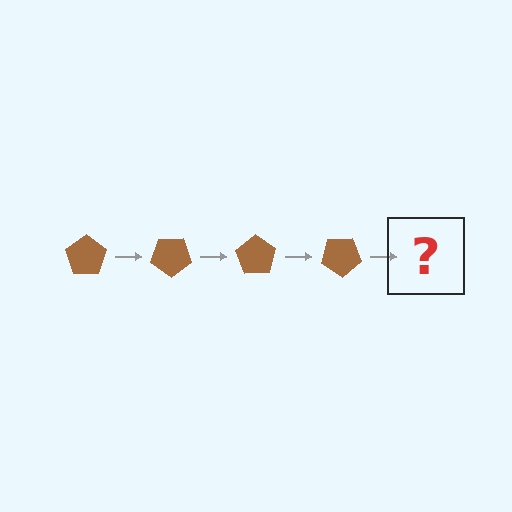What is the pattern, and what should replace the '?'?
The pattern is that the pentagon rotates 35 degrees each step. The '?' should be a brown pentagon rotated 140 degrees.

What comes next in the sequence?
The next element should be a brown pentagon rotated 140 degrees.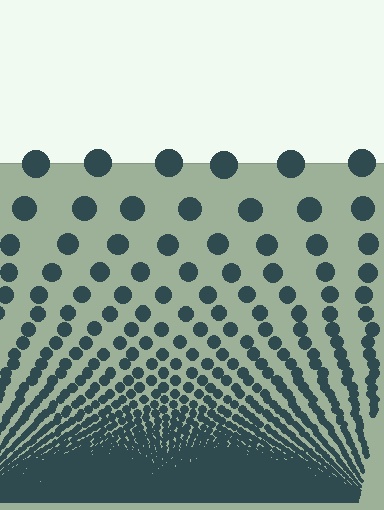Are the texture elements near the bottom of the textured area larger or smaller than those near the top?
Smaller. The gradient is inverted — elements near the bottom are smaller and denser.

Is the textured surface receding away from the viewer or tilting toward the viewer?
The surface appears to tilt toward the viewer. Texture elements get larger and sparser toward the top.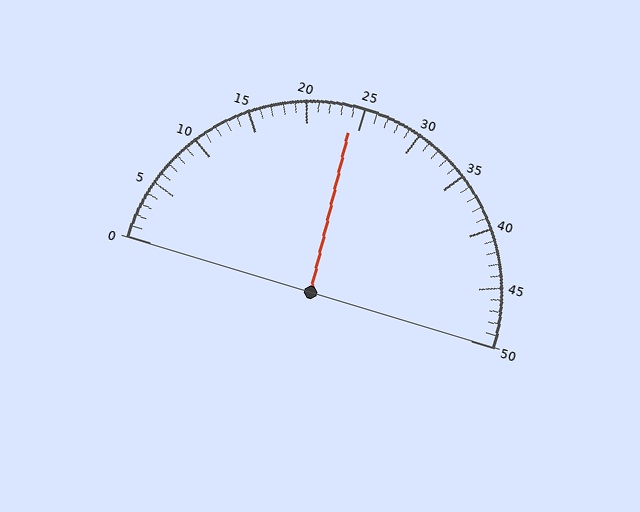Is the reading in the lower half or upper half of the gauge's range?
The reading is in the lower half of the range (0 to 50).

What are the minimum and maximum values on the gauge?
The gauge ranges from 0 to 50.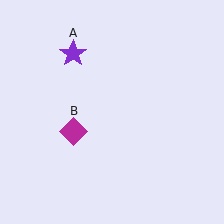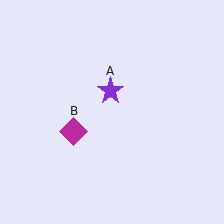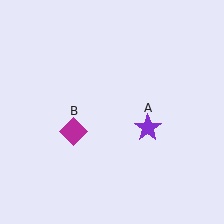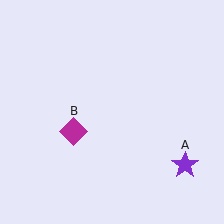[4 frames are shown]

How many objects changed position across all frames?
1 object changed position: purple star (object A).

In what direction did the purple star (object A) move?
The purple star (object A) moved down and to the right.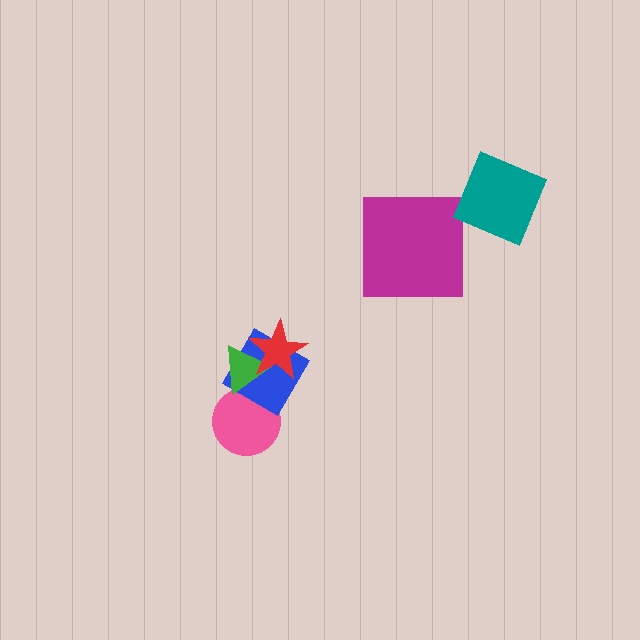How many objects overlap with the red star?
2 objects overlap with the red star.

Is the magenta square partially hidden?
No, no other shape covers it.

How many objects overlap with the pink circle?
2 objects overlap with the pink circle.